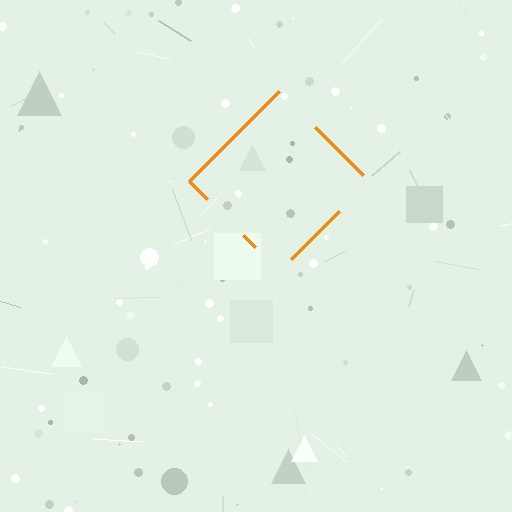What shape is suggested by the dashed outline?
The dashed outline suggests a diamond.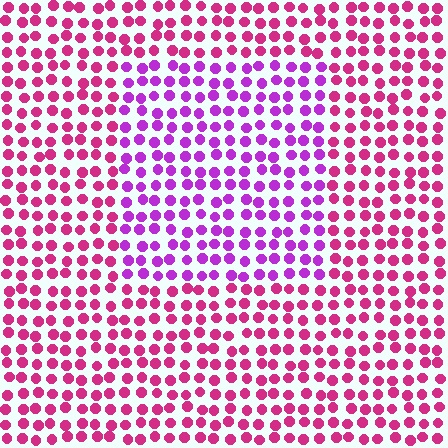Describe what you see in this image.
The image is filled with small magenta elements in a uniform arrangement. A rectangle-shaped region is visible where the elements are tinted to a slightly different hue, forming a subtle color boundary.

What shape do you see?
I see a rectangle.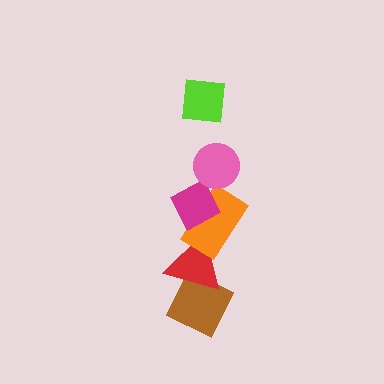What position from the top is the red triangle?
The red triangle is 5th from the top.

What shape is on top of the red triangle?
The orange rectangle is on top of the red triangle.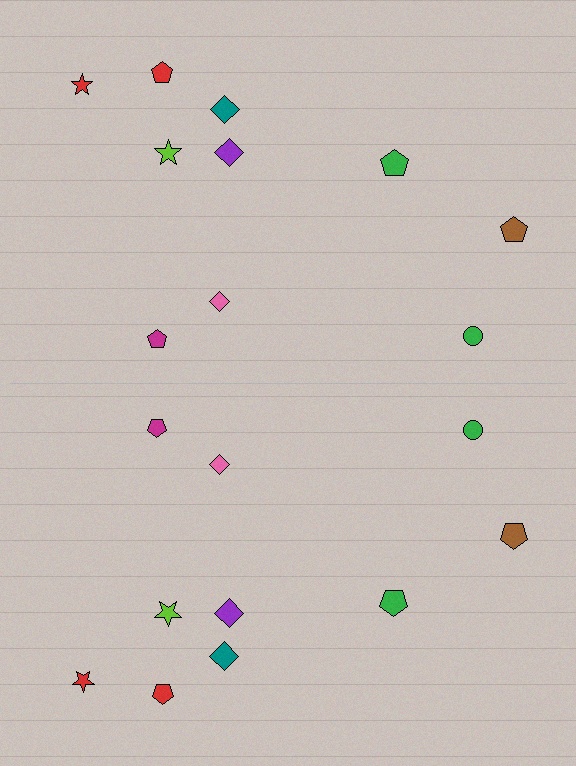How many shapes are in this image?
There are 20 shapes in this image.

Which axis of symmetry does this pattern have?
The pattern has a horizontal axis of symmetry running through the center of the image.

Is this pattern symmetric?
Yes, this pattern has bilateral (reflection) symmetry.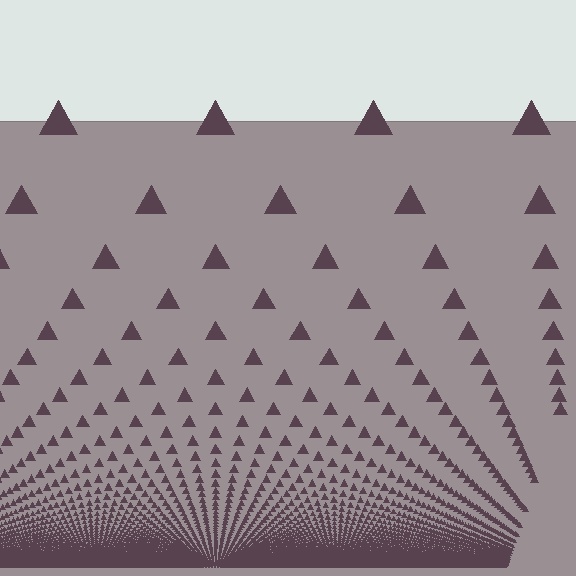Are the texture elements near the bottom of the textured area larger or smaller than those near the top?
Smaller. The gradient is inverted — elements near the bottom are smaller and denser.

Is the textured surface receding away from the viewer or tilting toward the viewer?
The surface appears to tilt toward the viewer. Texture elements get larger and sparser toward the top.